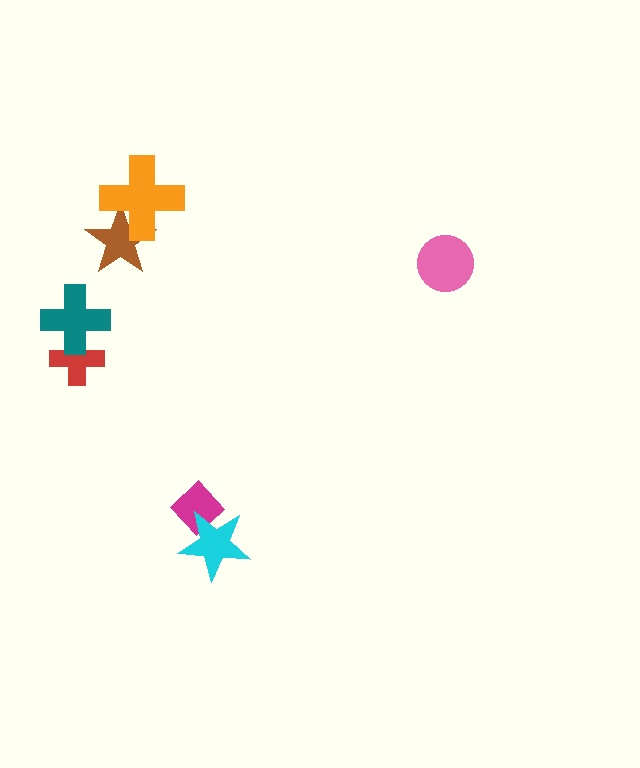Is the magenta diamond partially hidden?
Yes, it is partially covered by another shape.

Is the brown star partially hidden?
Yes, it is partially covered by another shape.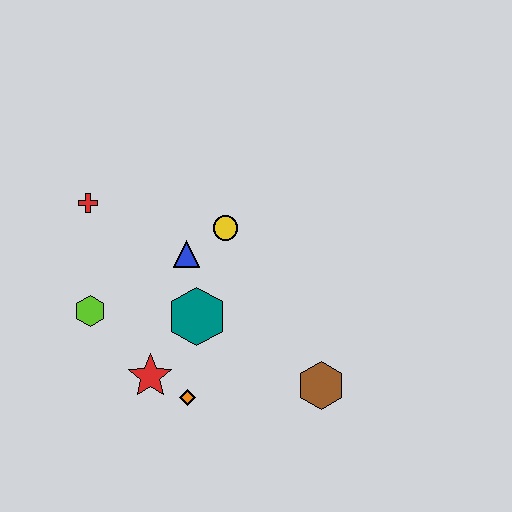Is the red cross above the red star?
Yes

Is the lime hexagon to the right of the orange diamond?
No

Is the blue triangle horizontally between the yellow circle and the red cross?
Yes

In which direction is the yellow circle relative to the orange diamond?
The yellow circle is above the orange diamond.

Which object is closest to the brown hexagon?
The orange diamond is closest to the brown hexagon.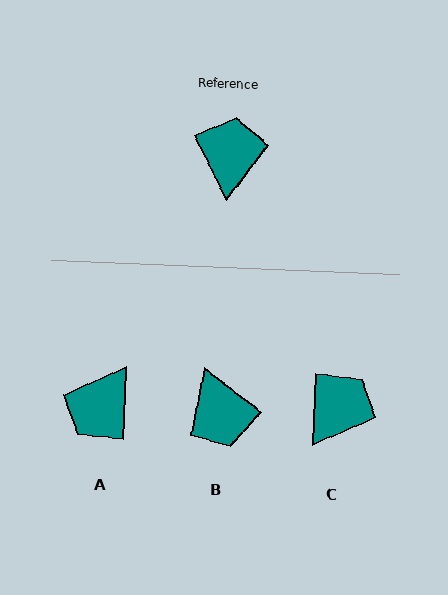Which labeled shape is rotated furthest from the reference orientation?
B, about 154 degrees away.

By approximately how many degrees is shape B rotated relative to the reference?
Approximately 154 degrees clockwise.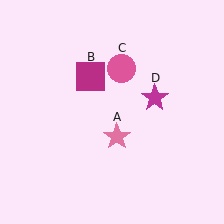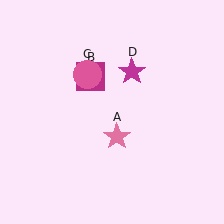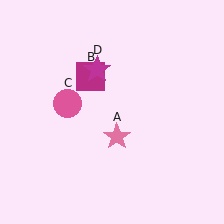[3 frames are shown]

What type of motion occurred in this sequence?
The pink circle (object C), magenta star (object D) rotated counterclockwise around the center of the scene.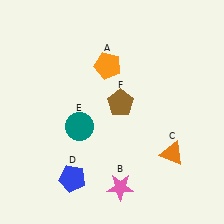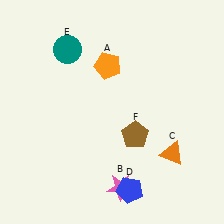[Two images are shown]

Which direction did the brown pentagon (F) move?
The brown pentagon (F) moved down.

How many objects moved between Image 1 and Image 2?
3 objects moved between the two images.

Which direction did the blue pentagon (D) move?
The blue pentagon (D) moved right.